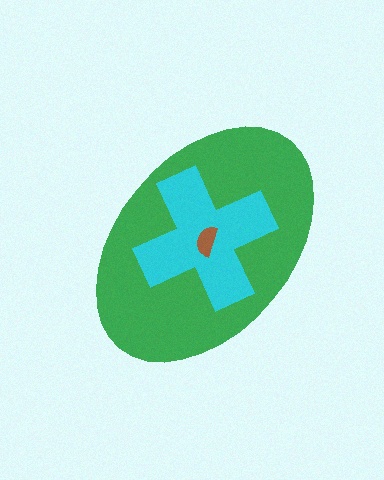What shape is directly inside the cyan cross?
The brown semicircle.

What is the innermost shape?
The brown semicircle.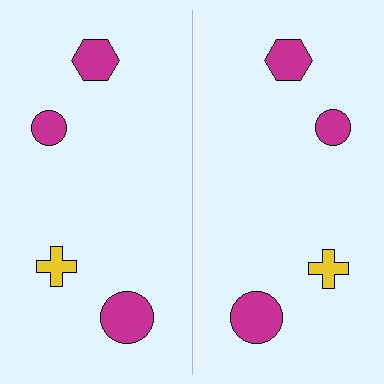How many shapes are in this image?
There are 8 shapes in this image.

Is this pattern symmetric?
Yes, this pattern has bilateral (reflection) symmetry.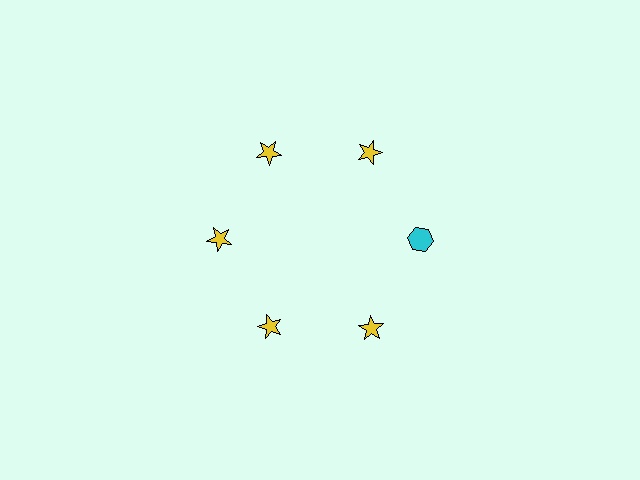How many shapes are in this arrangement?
There are 6 shapes arranged in a ring pattern.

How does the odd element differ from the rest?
It differs in both color (cyan instead of yellow) and shape (hexagon instead of star).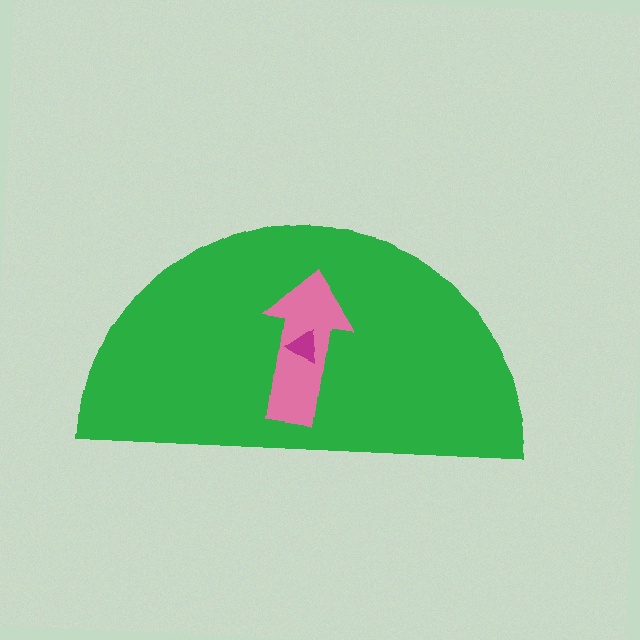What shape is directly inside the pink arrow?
The magenta triangle.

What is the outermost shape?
The green semicircle.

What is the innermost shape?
The magenta triangle.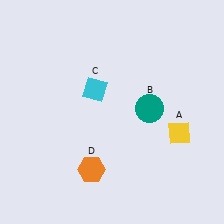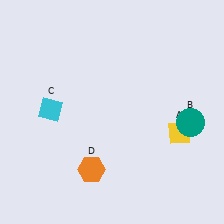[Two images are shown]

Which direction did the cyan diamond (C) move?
The cyan diamond (C) moved left.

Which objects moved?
The objects that moved are: the teal circle (B), the cyan diamond (C).